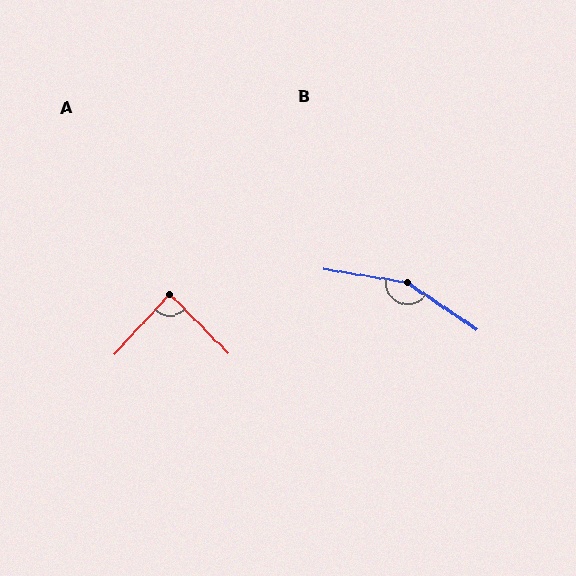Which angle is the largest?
B, at approximately 155 degrees.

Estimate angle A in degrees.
Approximately 87 degrees.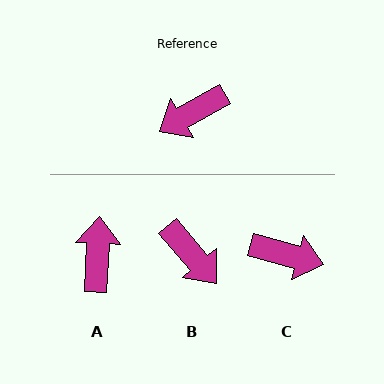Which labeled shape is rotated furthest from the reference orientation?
C, about 135 degrees away.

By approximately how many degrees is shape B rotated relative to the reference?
Approximately 101 degrees counter-clockwise.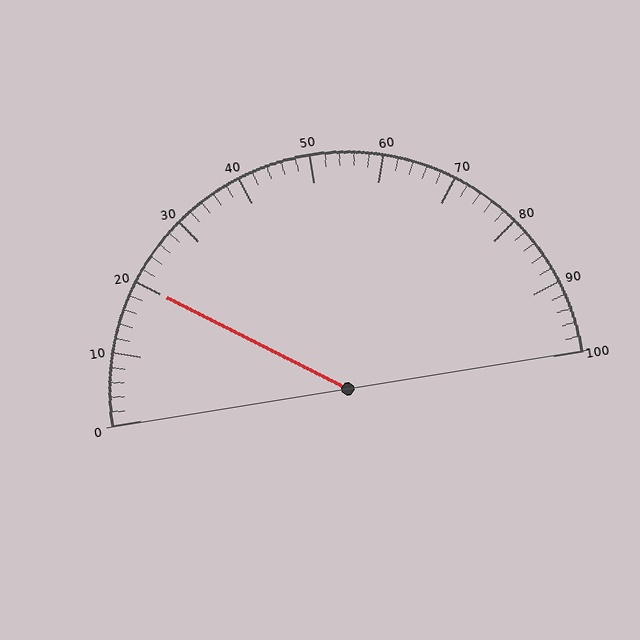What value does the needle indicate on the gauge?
The needle indicates approximately 20.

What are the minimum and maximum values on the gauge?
The gauge ranges from 0 to 100.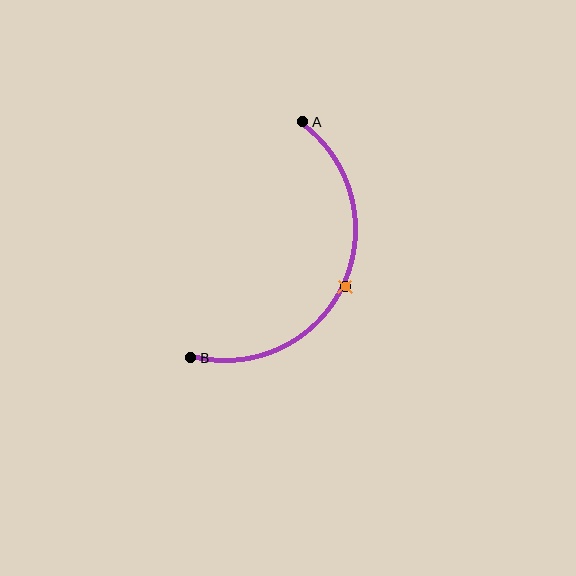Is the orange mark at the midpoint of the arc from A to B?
Yes. The orange mark lies on the arc at equal arc-length from both A and B — it is the arc midpoint.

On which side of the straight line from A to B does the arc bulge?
The arc bulges to the right of the straight line connecting A and B.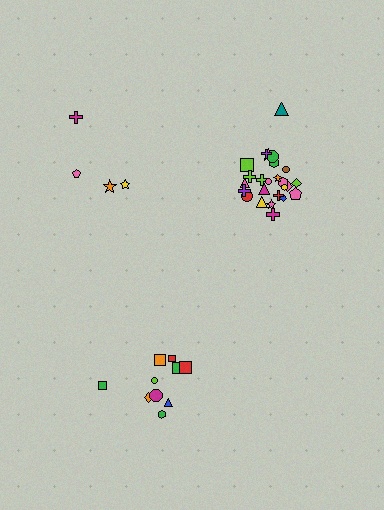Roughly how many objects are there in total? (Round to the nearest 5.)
Roughly 40 objects in total.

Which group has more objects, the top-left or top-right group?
The top-right group.